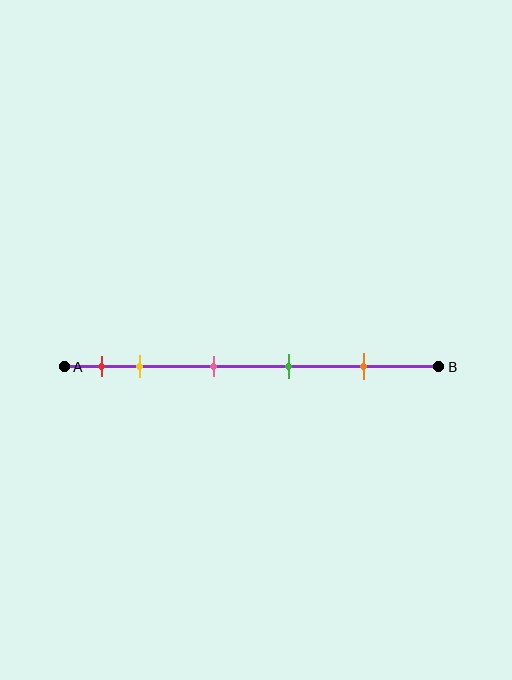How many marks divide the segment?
There are 5 marks dividing the segment.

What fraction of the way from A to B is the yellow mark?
The yellow mark is approximately 20% (0.2) of the way from A to B.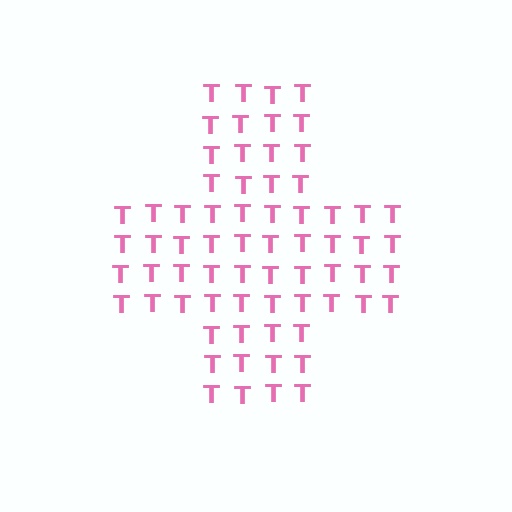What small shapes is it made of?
It is made of small letter T's.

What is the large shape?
The large shape is a cross.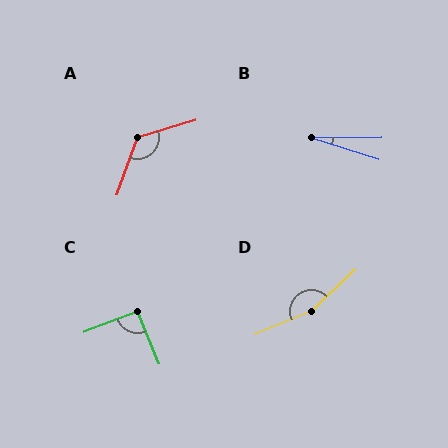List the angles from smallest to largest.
B (18°), C (91°), A (126°), D (159°).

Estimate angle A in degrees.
Approximately 126 degrees.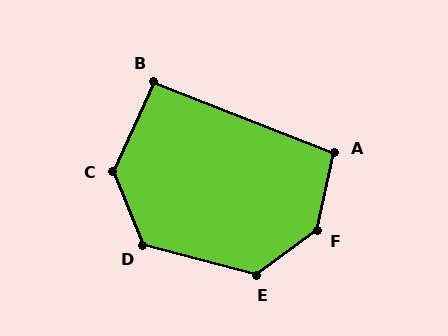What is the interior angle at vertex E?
Approximately 129 degrees (obtuse).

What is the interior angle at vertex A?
Approximately 99 degrees (obtuse).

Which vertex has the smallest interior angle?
B, at approximately 93 degrees.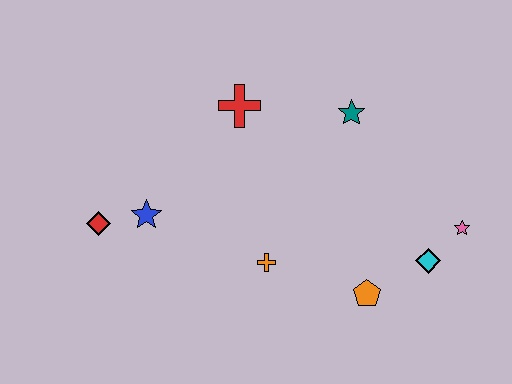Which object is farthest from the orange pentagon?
The red diamond is farthest from the orange pentagon.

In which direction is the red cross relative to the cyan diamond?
The red cross is to the left of the cyan diamond.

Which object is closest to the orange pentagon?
The cyan diamond is closest to the orange pentagon.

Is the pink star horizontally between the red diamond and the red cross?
No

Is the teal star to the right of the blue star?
Yes